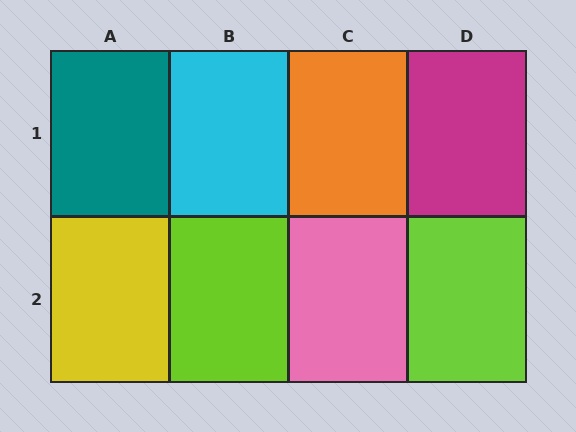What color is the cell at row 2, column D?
Lime.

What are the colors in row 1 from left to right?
Teal, cyan, orange, magenta.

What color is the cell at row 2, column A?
Yellow.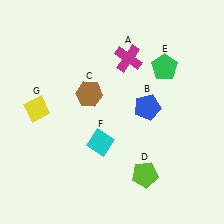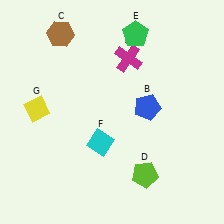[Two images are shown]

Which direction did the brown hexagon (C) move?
The brown hexagon (C) moved up.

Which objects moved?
The objects that moved are: the brown hexagon (C), the green pentagon (E).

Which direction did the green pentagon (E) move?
The green pentagon (E) moved up.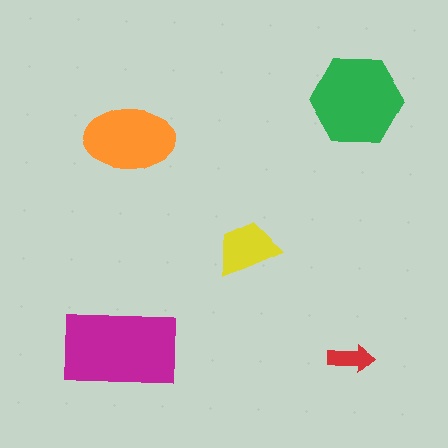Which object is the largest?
The magenta rectangle.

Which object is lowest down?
The red arrow is bottommost.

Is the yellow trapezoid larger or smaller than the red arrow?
Larger.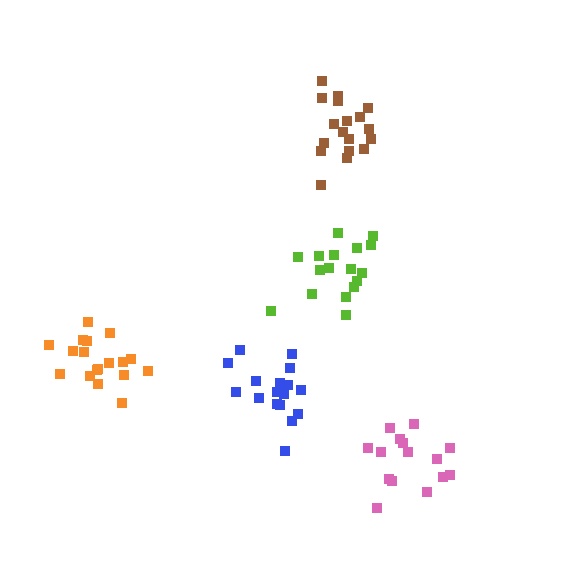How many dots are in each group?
Group 1: 18 dots, Group 2: 15 dots, Group 3: 18 dots, Group 4: 17 dots, Group 5: 18 dots (86 total).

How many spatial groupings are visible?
There are 5 spatial groupings.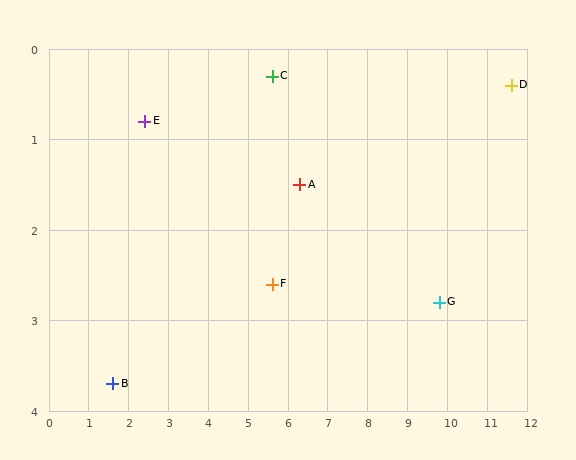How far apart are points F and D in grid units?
Points F and D are about 6.4 grid units apart.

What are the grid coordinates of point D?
Point D is at approximately (11.6, 0.4).